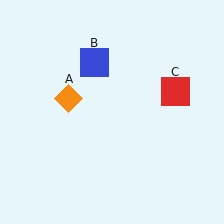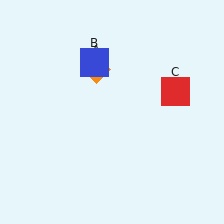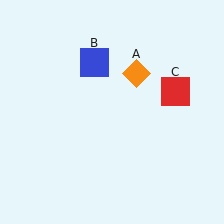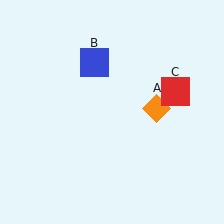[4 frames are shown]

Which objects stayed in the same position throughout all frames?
Blue square (object B) and red square (object C) remained stationary.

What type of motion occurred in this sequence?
The orange diamond (object A) rotated clockwise around the center of the scene.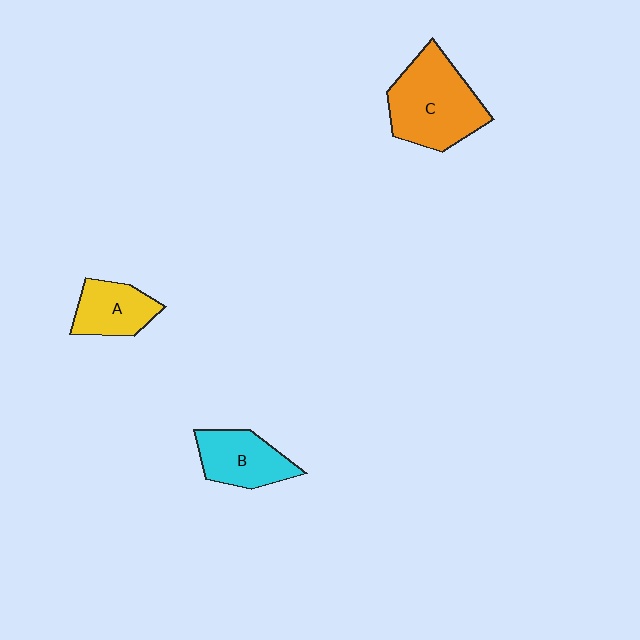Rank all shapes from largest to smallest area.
From largest to smallest: C (orange), B (cyan), A (yellow).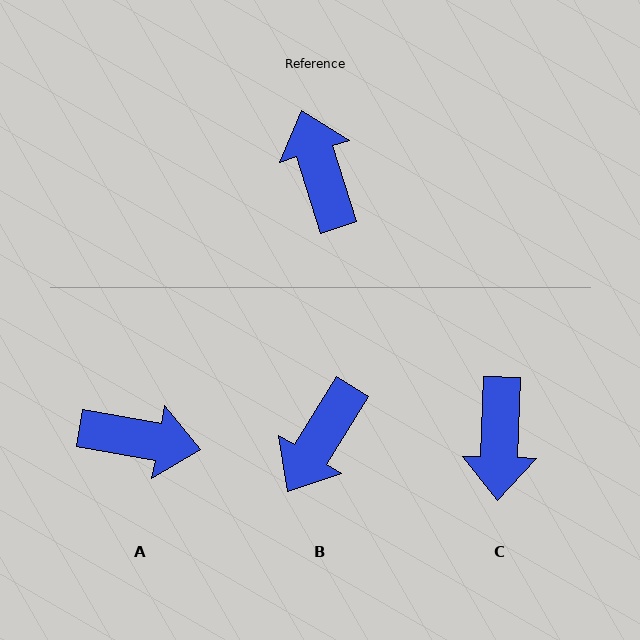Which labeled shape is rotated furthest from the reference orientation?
C, about 161 degrees away.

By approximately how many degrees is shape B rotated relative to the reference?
Approximately 131 degrees counter-clockwise.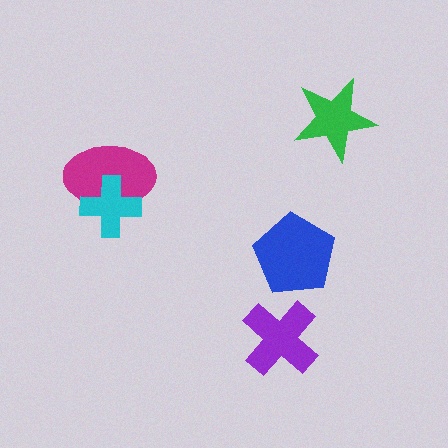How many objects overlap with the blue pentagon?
0 objects overlap with the blue pentagon.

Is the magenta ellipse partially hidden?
Yes, it is partially covered by another shape.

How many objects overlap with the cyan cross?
1 object overlaps with the cyan cross.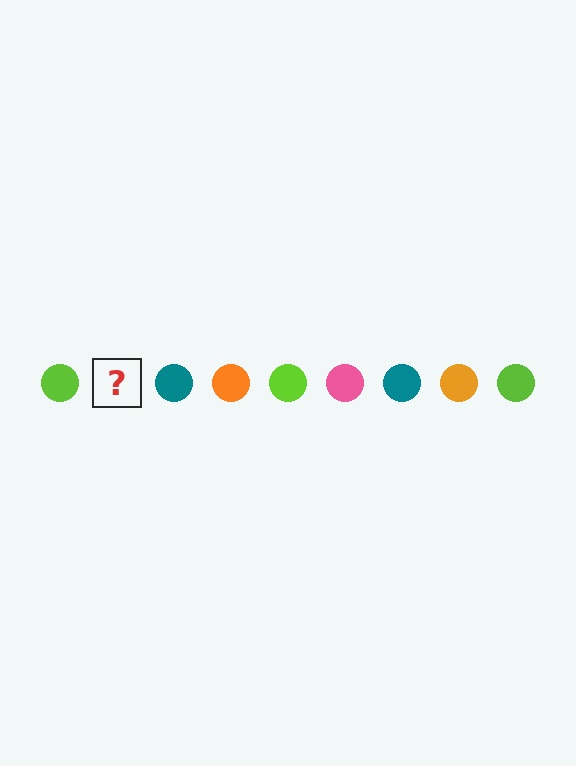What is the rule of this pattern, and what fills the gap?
The rule is that the pattern cycles through lime, pink, teal, orange circles. The gap should be filled with a pink circle.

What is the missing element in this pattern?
The missing element is a pink circle.